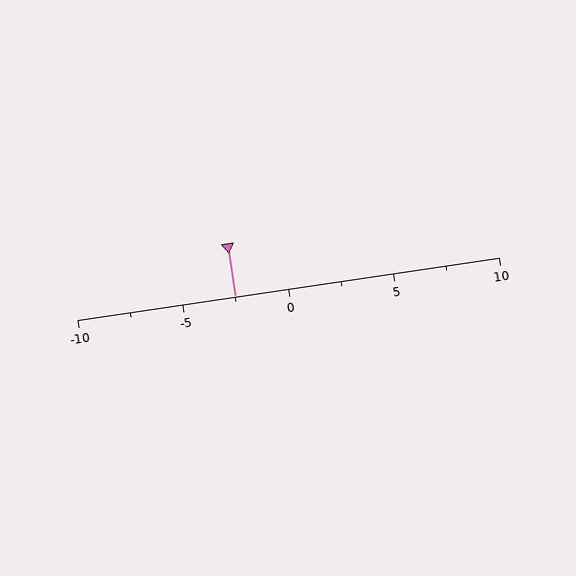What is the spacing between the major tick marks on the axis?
The major ticks are spaced 5 apart.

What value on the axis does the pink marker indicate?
The marker indicates approximately -2.5.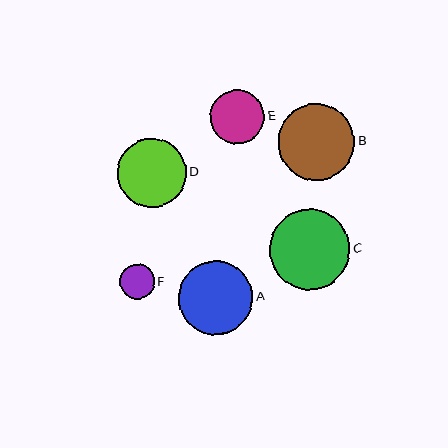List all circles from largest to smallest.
From largest to smallest: C, B, A, D, E, F.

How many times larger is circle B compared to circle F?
Circle B is approximately 2.2 times the size of circle F.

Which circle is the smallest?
Circle F is the smallest with a size of approximately 35 pixels.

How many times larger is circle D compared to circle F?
Circle D is approximately 2.0 times the size of circle F.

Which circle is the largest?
Circle C is the largest with a size of approximately 80 pixels.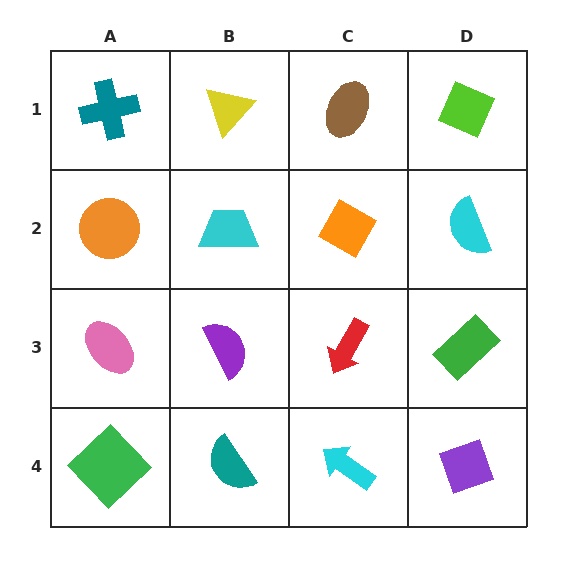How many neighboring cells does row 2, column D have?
3.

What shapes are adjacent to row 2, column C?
A brown ellipse (row 1, column C), a red arrow (row 3, column C), a cyan trapezoid (row 2, column B), a cyan semicircle (row 2, column D).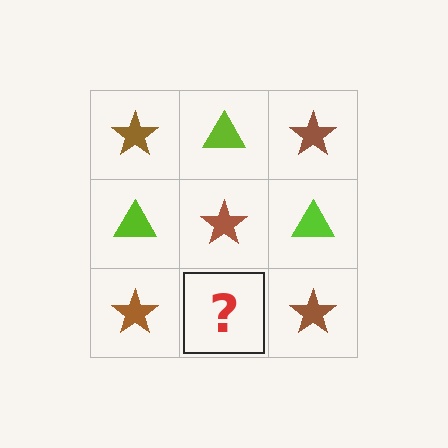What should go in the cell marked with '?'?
The missing cell should contain a lime triangle.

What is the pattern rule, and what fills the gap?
The rule is that it alternates brown star and lime triangle in a checkerboard pattern. The gap should be filled with a lime triangle.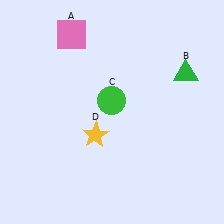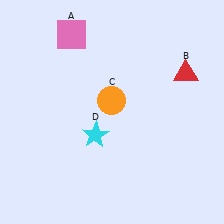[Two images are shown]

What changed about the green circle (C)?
In Image 1, C is green. In Image 2, it changed to orange.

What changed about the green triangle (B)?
In Image 1, B is green. In Image 2, it changed to red.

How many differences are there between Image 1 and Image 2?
There are 3 differences between the two images.